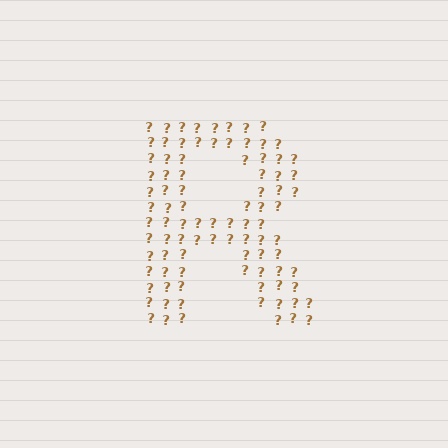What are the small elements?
The small elements are question marks.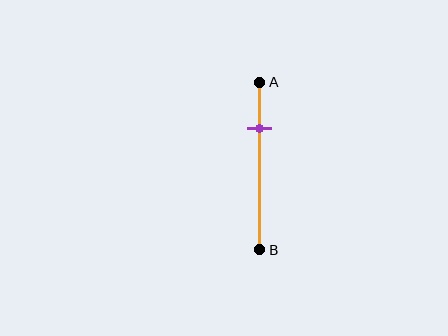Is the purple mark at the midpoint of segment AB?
No, the mark is at about 30% from A, not at the 50% midpoint.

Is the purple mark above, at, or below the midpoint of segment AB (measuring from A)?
The purple mark is above the midpoint of segment AB.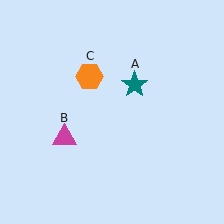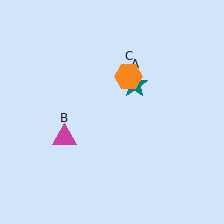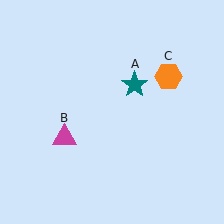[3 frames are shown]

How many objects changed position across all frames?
1 object changed position: orange hexagon (object C).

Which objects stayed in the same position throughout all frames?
Teal star (object A) and magenta triangle (object B) remained stationary.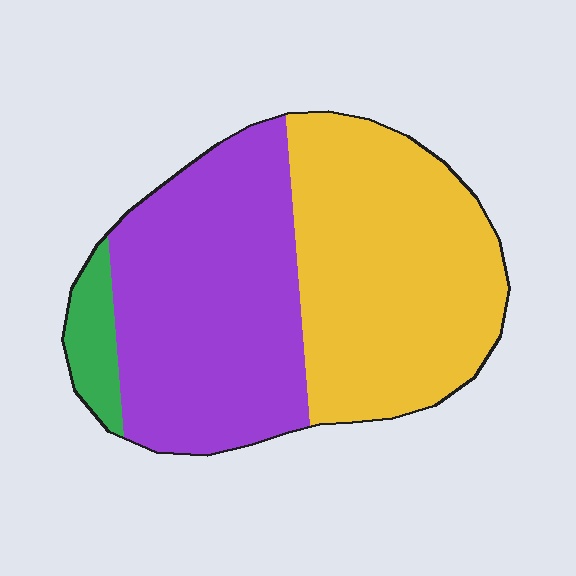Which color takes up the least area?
Green, at roughly 5%.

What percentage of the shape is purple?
Purple takes up about one half (1/2) of the shape.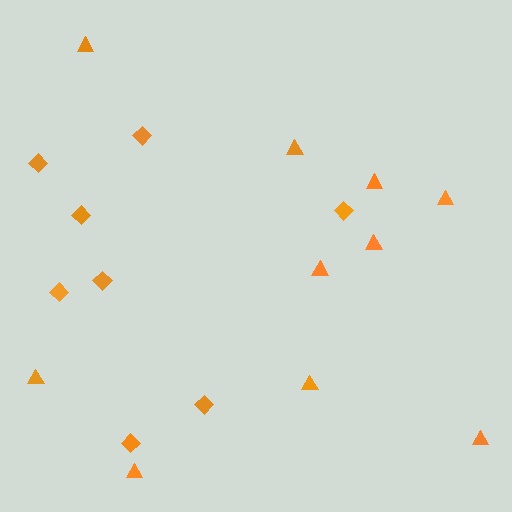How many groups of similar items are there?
There are 2 groups: one group of diamonds (8) and one group of triangles (10).